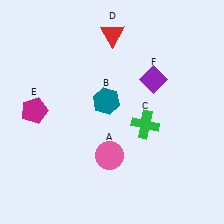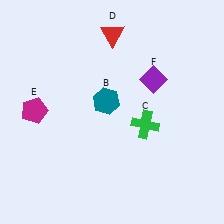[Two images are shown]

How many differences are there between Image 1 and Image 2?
There is 1 difference between the two images.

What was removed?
The pink circle (A) was removed in Image 2.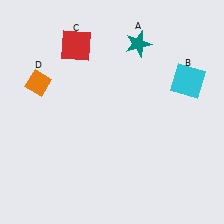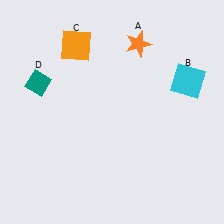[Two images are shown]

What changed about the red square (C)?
In Image 1, C is red. In Image 2, it changed to orange.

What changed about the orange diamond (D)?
In Image 1, D is orange. In Image 2, it changed to teal.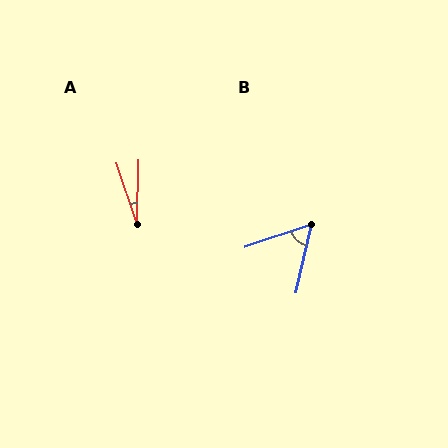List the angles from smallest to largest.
A (19°), B (58°).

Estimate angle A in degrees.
Approximately 19 degrees.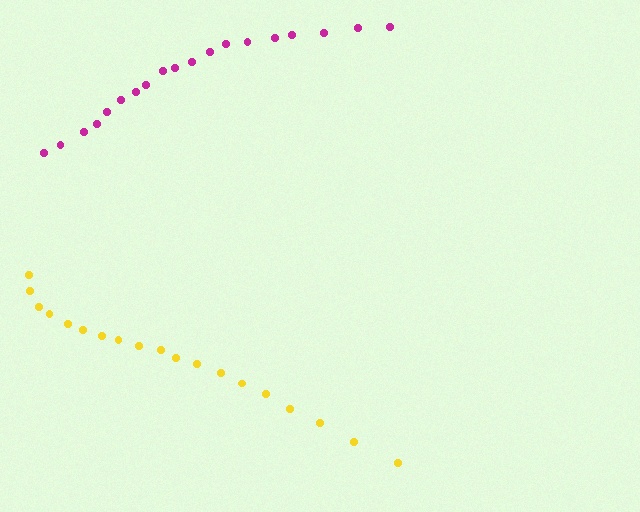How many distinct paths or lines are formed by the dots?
There are 2 distinct paths.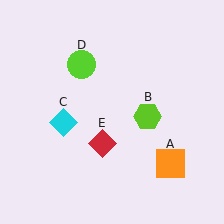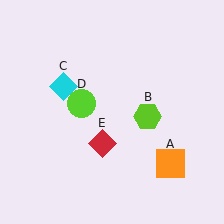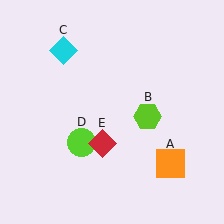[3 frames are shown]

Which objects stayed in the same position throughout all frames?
Orange square (object A) and lime hexagon (object B) and red diamond (object E) remained stationary.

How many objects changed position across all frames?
2 objects changed position: cyan diamond (object C), lime circle (object D).